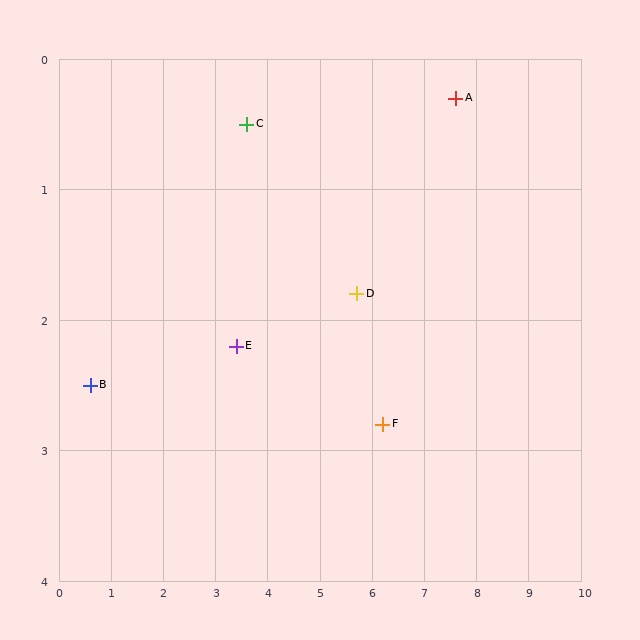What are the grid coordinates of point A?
Point A is at approximately (7.6, 0.3).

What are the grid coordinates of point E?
Point E is at approximately (3.4, 2.2).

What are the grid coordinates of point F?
Point F is at approximately (6.2, 2.8).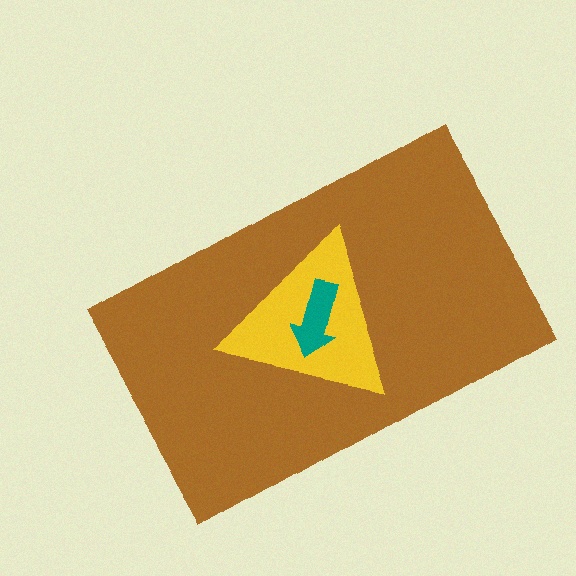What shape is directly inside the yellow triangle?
The teal arrow.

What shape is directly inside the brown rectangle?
The yellow triangle.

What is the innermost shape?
The teal arrow.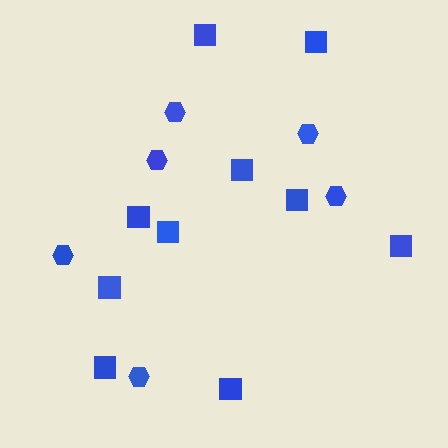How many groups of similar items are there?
There are 2 groups: one group of squares (10) and one group of hexagons (6).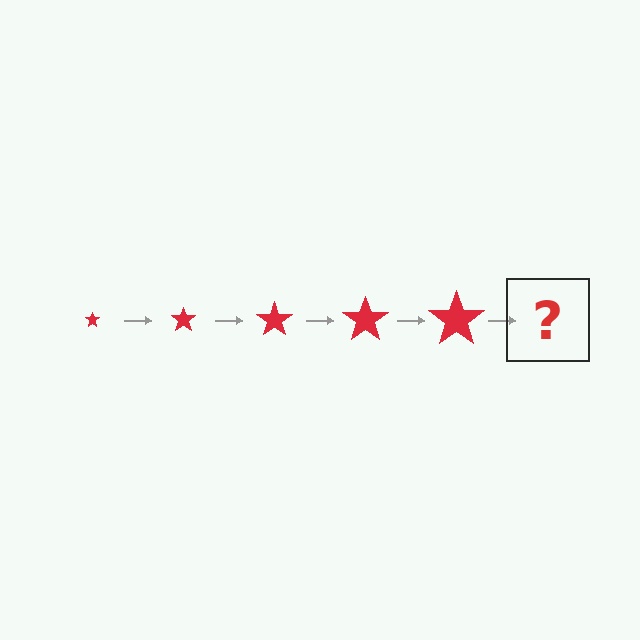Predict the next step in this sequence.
The next step is a red star, larger than the previous one.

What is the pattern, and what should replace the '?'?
The pattern is that the star gets progressively larger each step. The '?' should be a red star, larger than the previous one.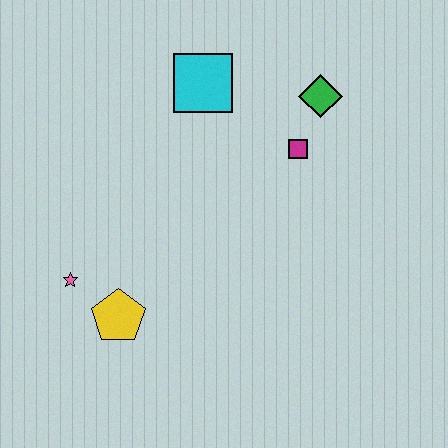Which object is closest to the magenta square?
The green diamond is closest to the magenta square.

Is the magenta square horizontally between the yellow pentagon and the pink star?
No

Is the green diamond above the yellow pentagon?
Yes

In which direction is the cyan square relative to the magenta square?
The cyan square is to the left of the magenta square.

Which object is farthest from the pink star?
The green diamond is farthest from the pink star.